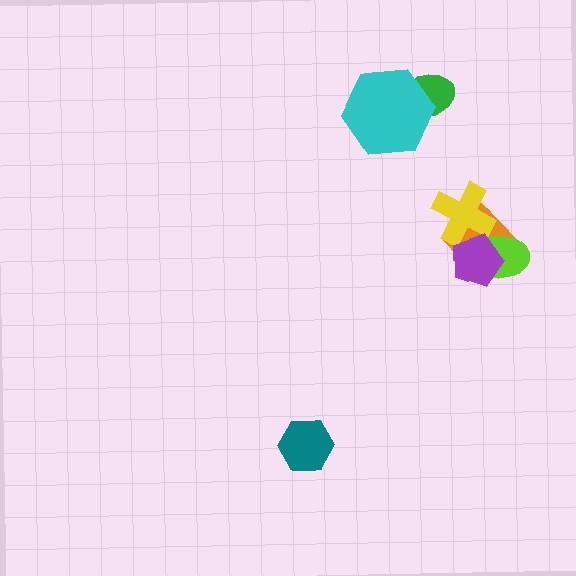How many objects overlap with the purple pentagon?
3 objects overlap with the purple pentagon.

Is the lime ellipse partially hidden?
Yes, it is partially covered by another shape.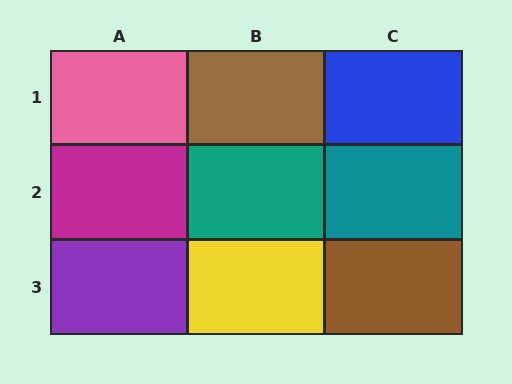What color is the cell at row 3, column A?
Purple.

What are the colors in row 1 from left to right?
Pink, brown, blue.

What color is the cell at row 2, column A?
Magenta.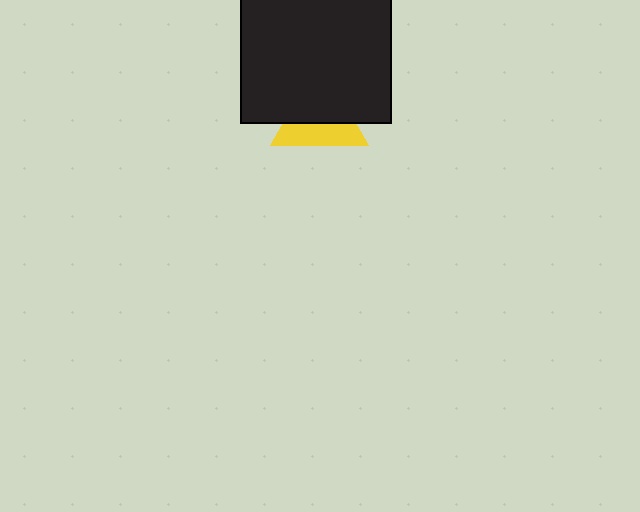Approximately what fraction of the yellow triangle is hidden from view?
Roughly 55% of the yellow triangle is hidden behind the black rectangle.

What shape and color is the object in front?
The object in front is a black rectangle.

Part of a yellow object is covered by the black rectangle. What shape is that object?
It is a triangle.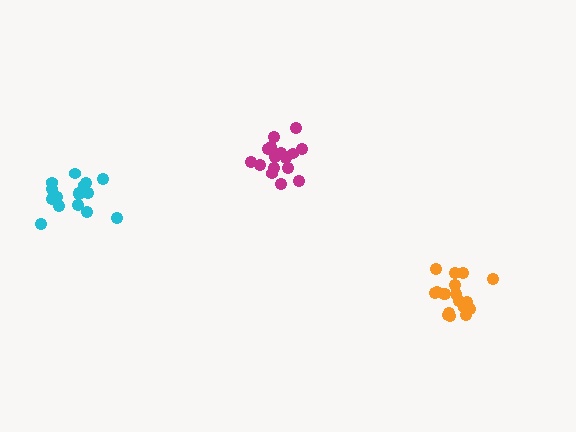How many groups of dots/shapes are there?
There are 3 groups.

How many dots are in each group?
Group 1: 18 dots, Group 2: 18 dots, Group 3: 16 dots (52 total).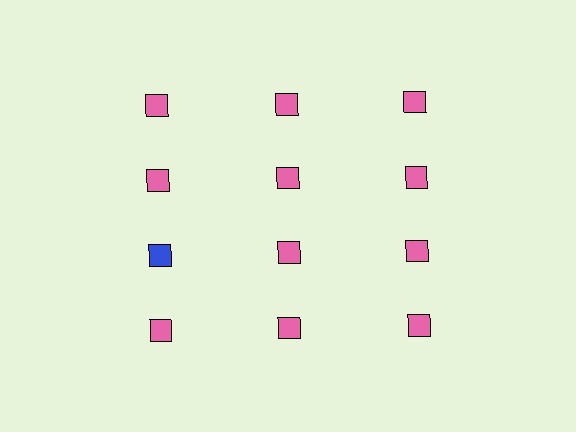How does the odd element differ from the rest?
It has a different color: blue instead of pink.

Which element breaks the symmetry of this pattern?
The blue square in the third row, leftmost column breaks the symmetry. All other shapes are pink squares.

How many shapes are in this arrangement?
There are 12 shapes arranged in a grid pattern.